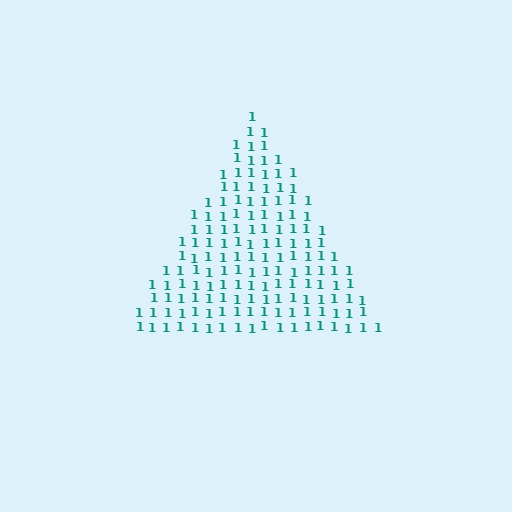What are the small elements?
The small elements are digit 1's.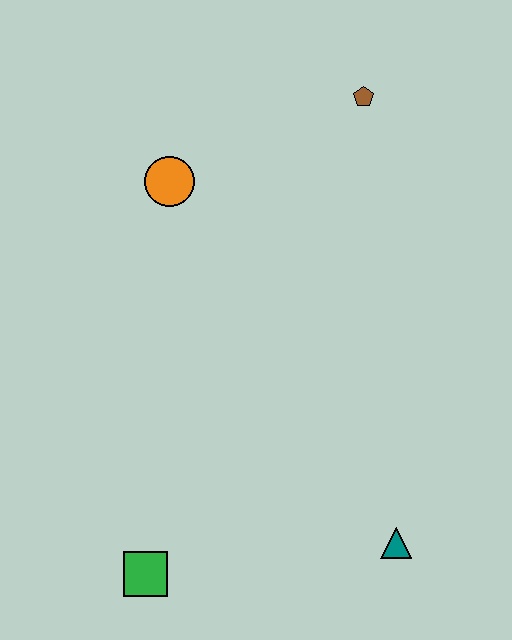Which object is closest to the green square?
The teal triangle is closest to the green square.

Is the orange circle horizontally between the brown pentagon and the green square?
Yes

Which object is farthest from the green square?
The brown pentagon is farthest from the green square.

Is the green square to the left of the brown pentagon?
Yes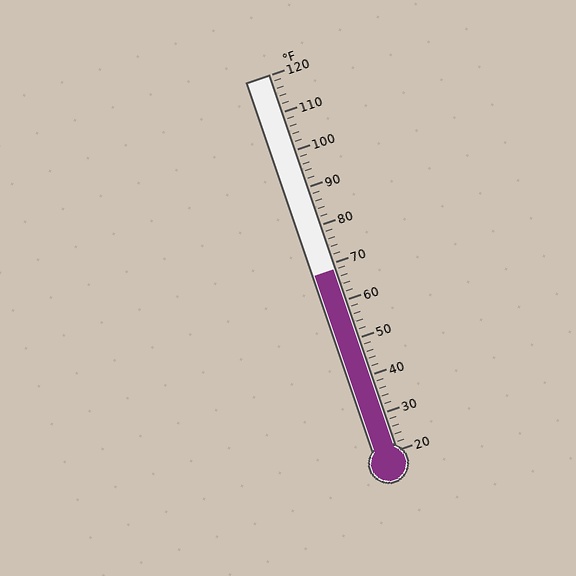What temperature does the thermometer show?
The thermometer shows approximately 68°F.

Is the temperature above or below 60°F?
The temperature is above 60°F.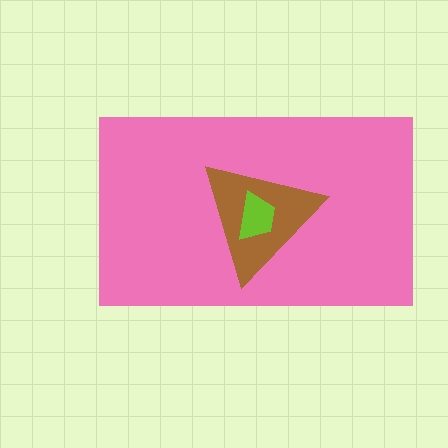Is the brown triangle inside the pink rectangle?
Yes.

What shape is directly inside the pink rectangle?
The brown triangle.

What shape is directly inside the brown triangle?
The lime trapezoid.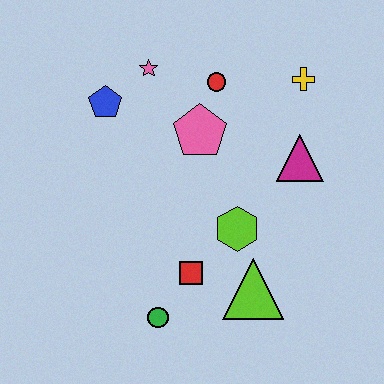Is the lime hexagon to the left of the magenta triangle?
Yes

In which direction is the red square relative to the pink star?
The red square is below the pink star.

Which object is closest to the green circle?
The red square is closest to the green circle.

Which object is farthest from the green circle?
The yellow cross is farthest from the green circle.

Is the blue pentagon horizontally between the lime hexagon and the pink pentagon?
No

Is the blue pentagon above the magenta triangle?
Yes